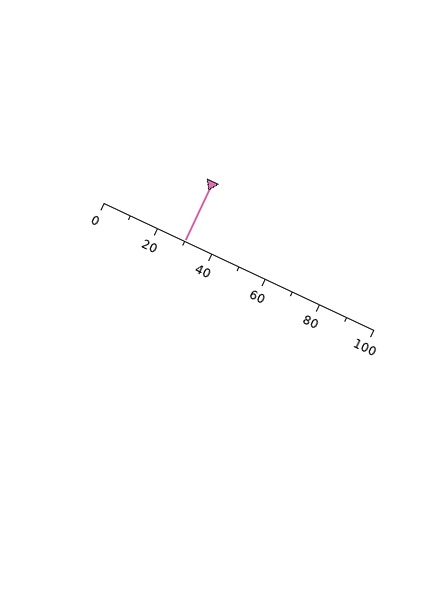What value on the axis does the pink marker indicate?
The marker indicates approximately 30.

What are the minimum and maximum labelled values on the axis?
The axis runs from 0 to 100.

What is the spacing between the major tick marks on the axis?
The major ticks are spaced 20 apart.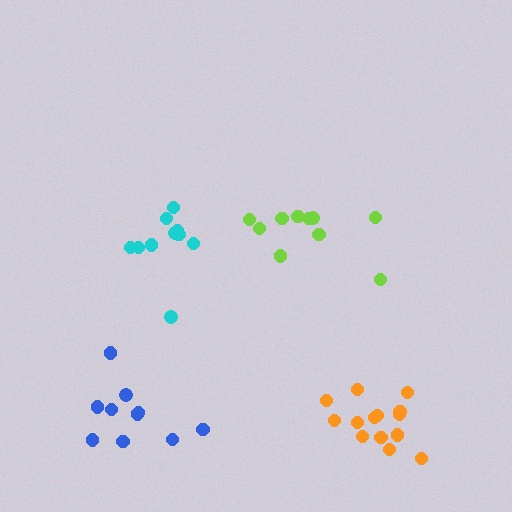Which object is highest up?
The lime cluster is topmost.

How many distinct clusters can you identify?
There are 4 distinct clusters.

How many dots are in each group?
Group 1: 10 dots, Group 2: 10 dots, Group 3: 10 dots, Group 4: 14 dots (44 total).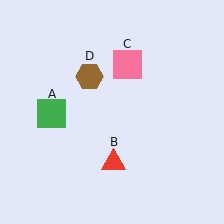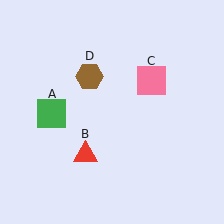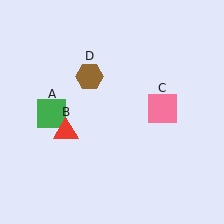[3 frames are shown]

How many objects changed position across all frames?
2 objects changed position: red triangle (object B), pink square (object C).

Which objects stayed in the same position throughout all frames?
Green square (object A) and brown hexagon (object D) remained stationary.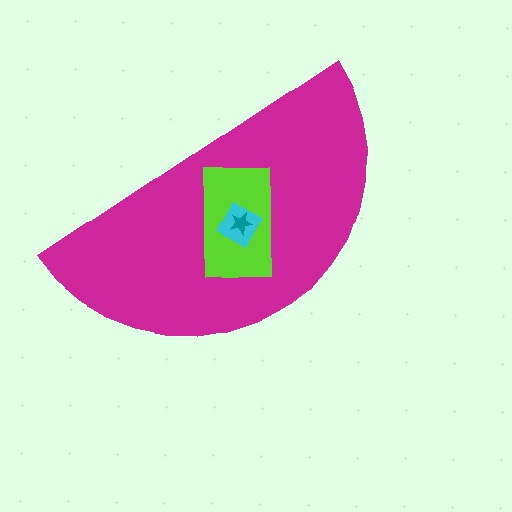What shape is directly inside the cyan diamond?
The teal star.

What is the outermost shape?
The magenta semicircle.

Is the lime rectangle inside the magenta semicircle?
Yes.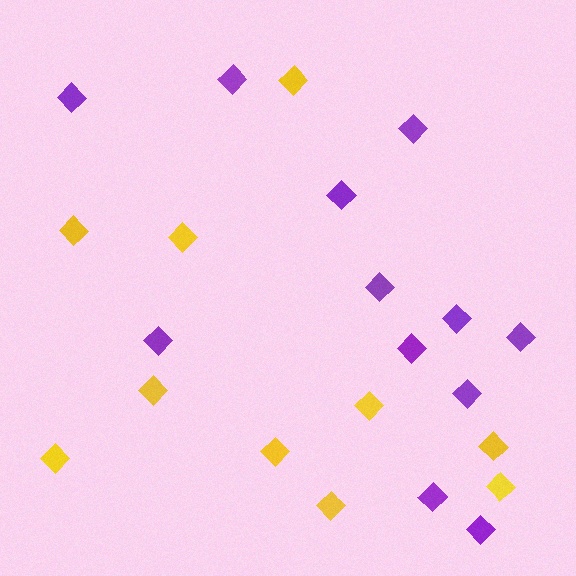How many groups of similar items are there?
There are 2 groups: one group of purple diamonds (12) and one group of yellow diamonds (10).